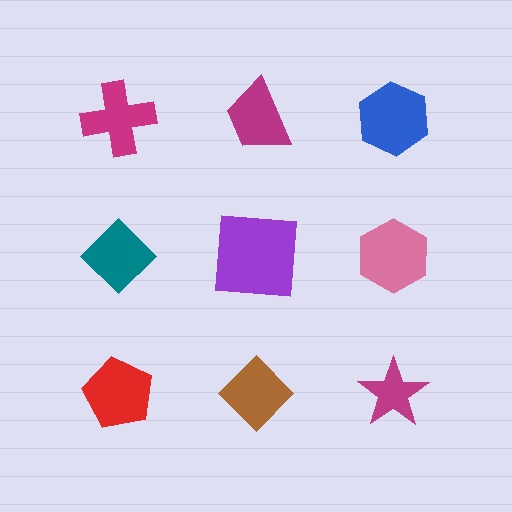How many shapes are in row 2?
3 shapes.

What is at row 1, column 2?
A magenta trapezoid.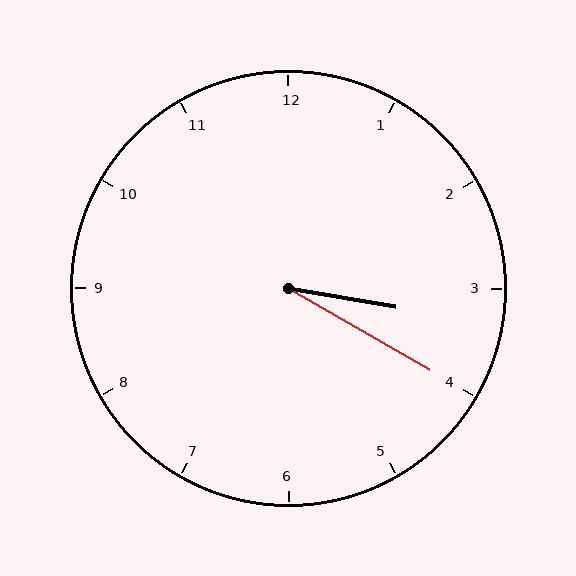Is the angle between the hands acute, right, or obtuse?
It is acute.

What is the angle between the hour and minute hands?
Approximately 20 degrees.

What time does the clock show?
3:20.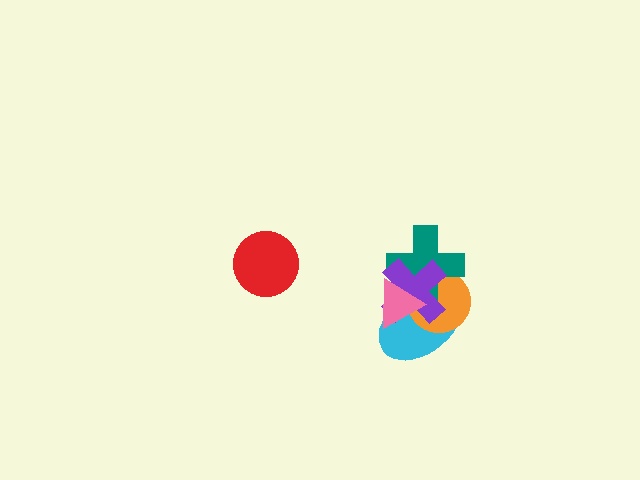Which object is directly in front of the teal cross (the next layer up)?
The purple cross is directly in front of the teal cross.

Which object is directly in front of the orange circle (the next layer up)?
The teal cross is directly in front of the orange circle.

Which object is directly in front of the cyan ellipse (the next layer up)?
The orange circle is directly in front of the cyan ellipse.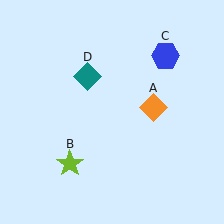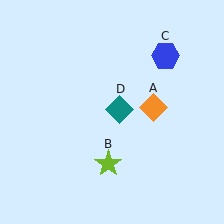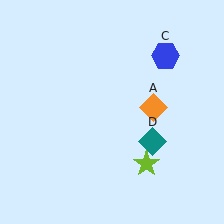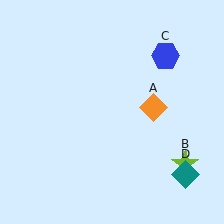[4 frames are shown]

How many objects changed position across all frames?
2 objects changed position: lime star (object B), teal diamond (object D).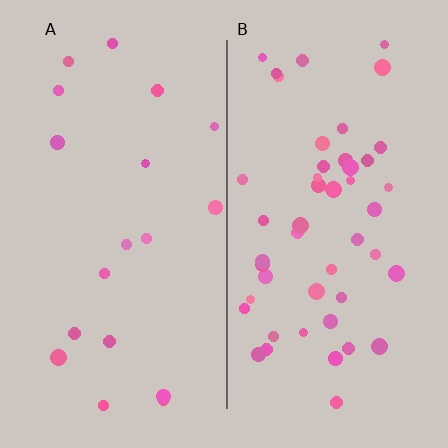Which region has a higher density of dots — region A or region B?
B (the right).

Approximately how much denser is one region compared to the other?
Approximately 2.6× — region B over region A.